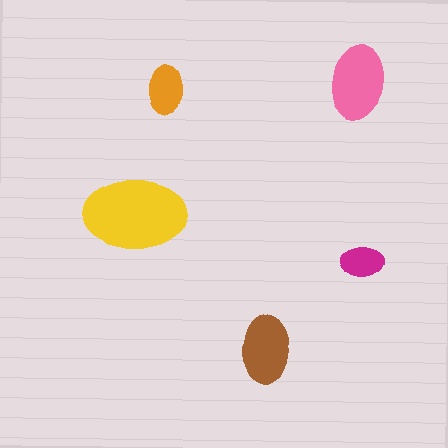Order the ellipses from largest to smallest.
the yellow one, the pink one, the brown one, the orange one, the magenta one.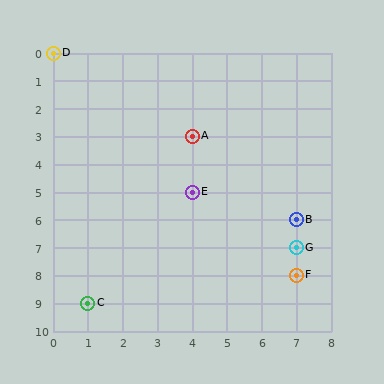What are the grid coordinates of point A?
Point A is at grid coordinates (4, 3).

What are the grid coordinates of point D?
Point D is at grid coordinates (0, 0).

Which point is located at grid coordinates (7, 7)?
Point G is at (7, 7).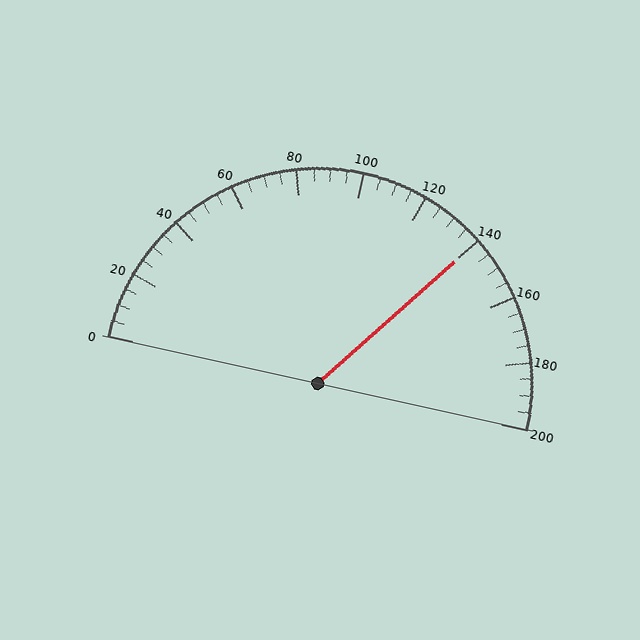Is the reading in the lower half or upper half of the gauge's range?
The reading is in the upper half of the range (0 to 200).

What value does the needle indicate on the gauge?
The needle indicates approximately 140.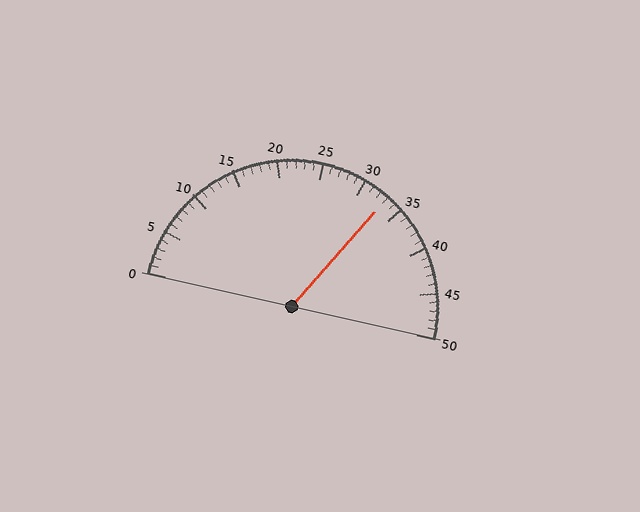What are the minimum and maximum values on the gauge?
The gauge ranges from 0 to 50.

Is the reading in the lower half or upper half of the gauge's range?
The reading is in the upper half of the range (0 to 50).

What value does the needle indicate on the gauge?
The needle indicates approximately 33.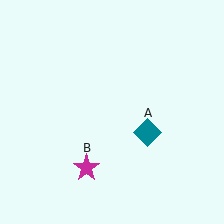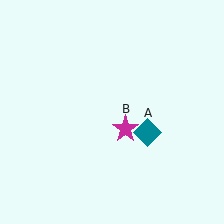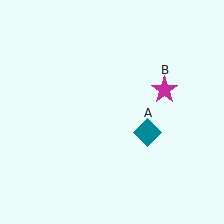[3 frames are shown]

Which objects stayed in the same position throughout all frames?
Teal diamond (object A) remained stationary.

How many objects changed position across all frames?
1 object changed position: magenta star (object B).